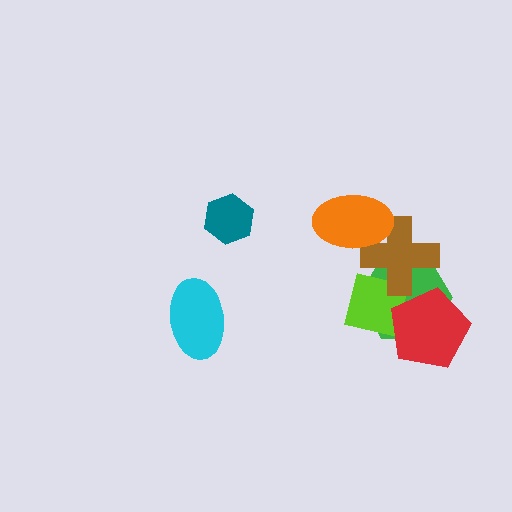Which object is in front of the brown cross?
The orange ellipse is in front of the brown cross.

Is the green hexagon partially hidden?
Yes, it is partially covered by another shape.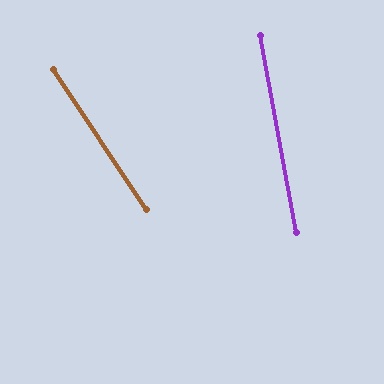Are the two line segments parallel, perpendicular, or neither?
Neither parallel nor perpendicular — they differ by about 23°.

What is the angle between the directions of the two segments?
Approximately 23 degrees.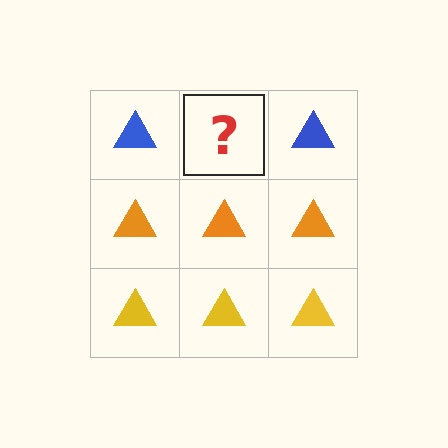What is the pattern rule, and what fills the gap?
The rule is that each row has a consistent color. The gap should be filled with a blue triangle.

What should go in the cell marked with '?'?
The missing cell should contain a blue triangle.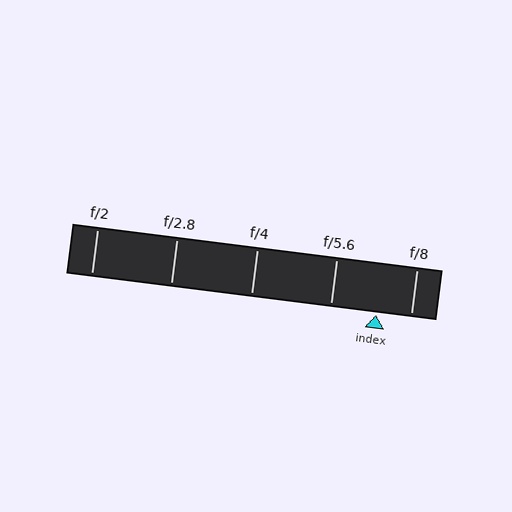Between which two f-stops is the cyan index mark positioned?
The index mark is between f/5.6 and f/8.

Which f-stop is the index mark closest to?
The index mark is closest to f/8.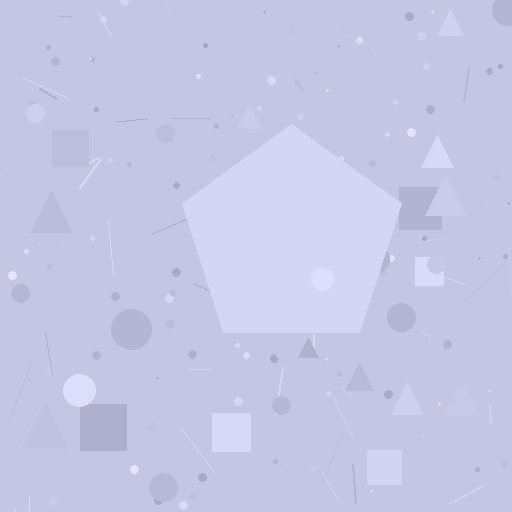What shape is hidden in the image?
A pentagon is hidden in the image.